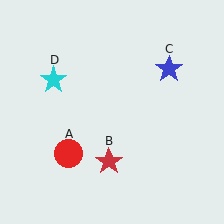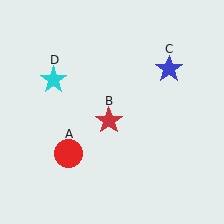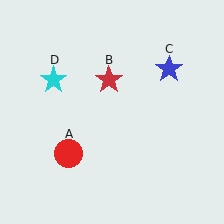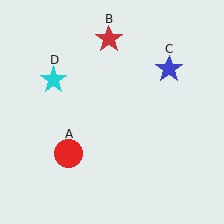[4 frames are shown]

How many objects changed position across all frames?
1 object changed position: red star (object B).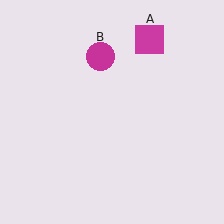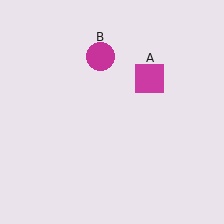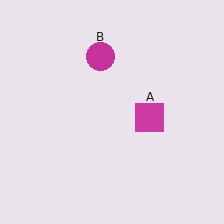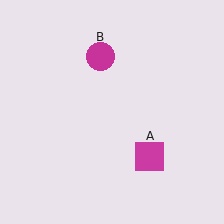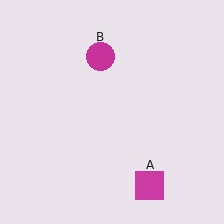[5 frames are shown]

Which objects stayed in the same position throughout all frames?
Magenta circle (object B) remained stationary.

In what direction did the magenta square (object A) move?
The magenta square (object A) moved down.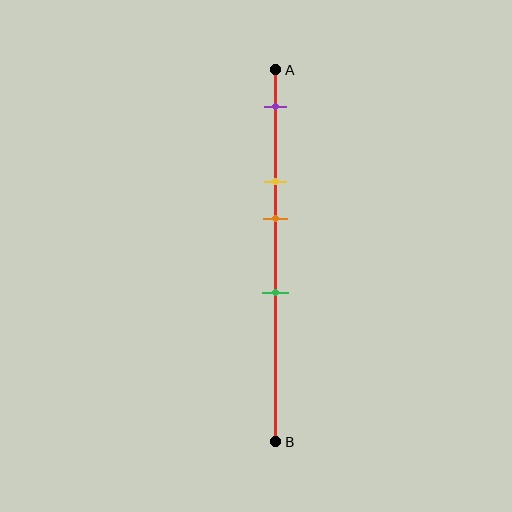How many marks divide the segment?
There are 4 marks dividing the segment.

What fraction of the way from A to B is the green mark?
The green mark is approximately 60% (0.6) of the way from A to B.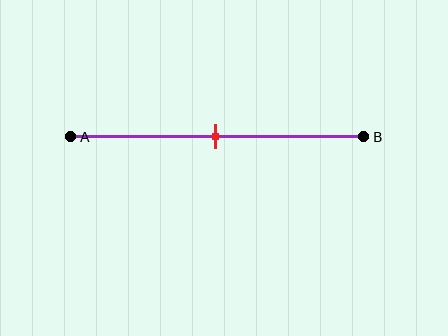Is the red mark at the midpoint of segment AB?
Yes, the mark is approximately at the midpoint.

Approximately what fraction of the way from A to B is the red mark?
The red mark is approximately 50% of the way from A to B.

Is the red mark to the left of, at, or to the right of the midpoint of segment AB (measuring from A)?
The red mark is approximately at the midpoint of segment AB.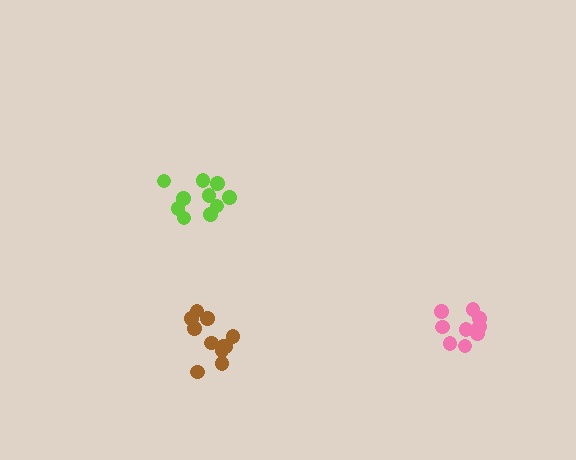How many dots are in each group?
Group 1: 10 dots, Group 2: 11 dots, Group 3: 9 dots (30 total).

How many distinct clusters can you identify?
There are 3 distinct clusters.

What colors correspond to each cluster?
The clusters are colored: lime, brown, pink.